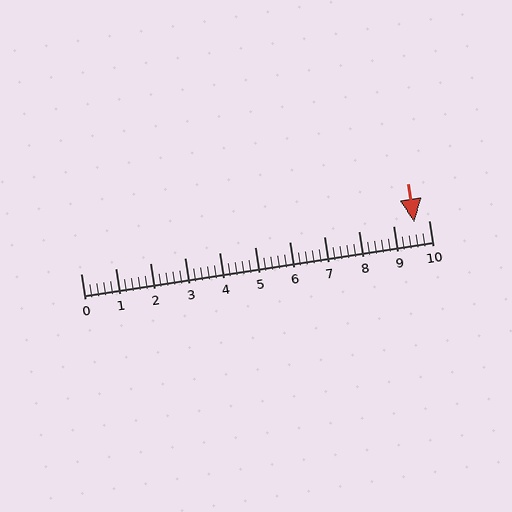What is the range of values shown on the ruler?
The ruler shows values from 0 to 10.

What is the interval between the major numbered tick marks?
The major tick marks are spaced 1 units apart.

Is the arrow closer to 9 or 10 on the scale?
The arrow is closer to 10.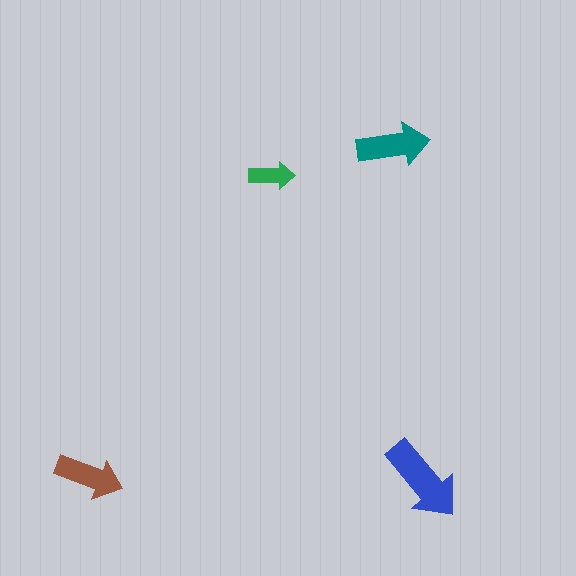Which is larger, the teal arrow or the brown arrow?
The teal one.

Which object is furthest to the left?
The brown arrow is leftmost.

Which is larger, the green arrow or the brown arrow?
The brown one.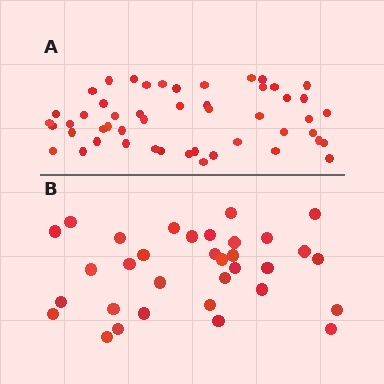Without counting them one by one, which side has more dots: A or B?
Region A (the top region) has more dots.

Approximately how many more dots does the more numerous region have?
Region A has approximately 15 more dots than region B.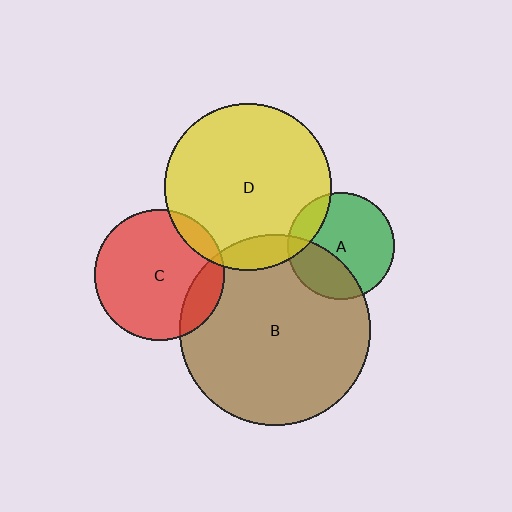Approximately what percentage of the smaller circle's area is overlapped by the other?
Approximately 10%.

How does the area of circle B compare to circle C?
Approximately 2.1 times.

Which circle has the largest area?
Circle B (brown).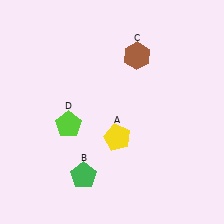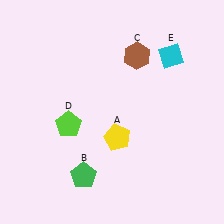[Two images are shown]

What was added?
A cyan diamond (E) was added in Image 2.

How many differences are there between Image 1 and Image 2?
There is 1 difference between the two images.